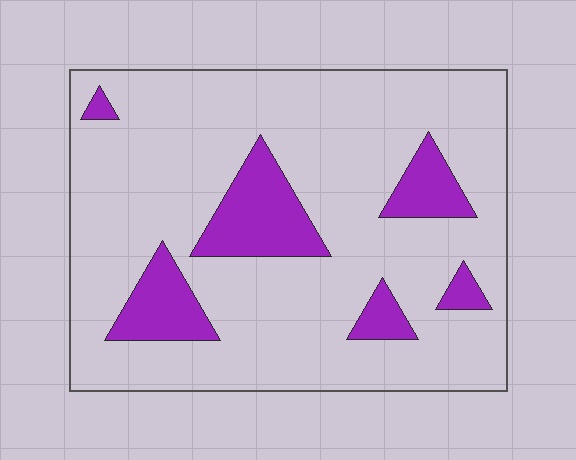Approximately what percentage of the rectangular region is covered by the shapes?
Approximately 15%.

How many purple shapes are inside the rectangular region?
6.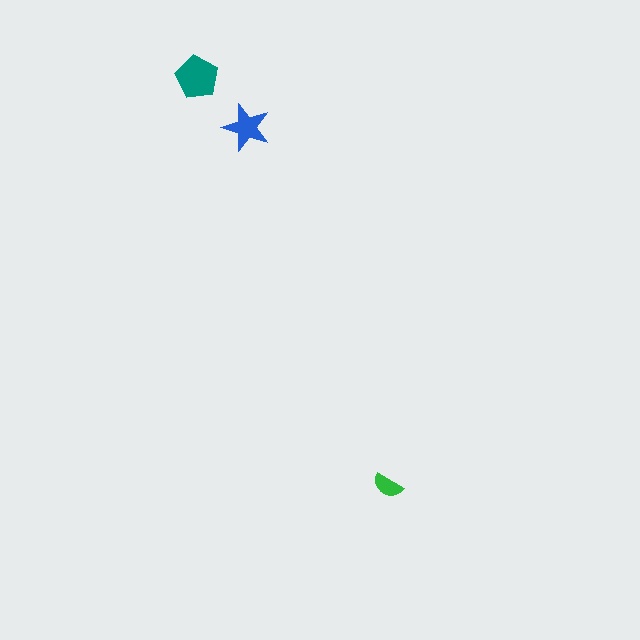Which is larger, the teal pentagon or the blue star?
The teal pentagon.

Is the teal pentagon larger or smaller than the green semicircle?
Larger.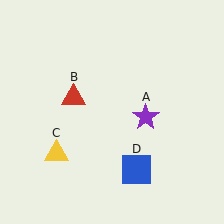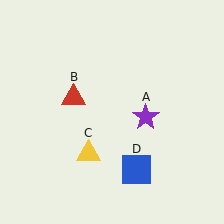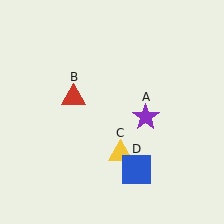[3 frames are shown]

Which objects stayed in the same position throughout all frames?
Purple star (object A) and red triangle (object B) and blue square (object D) remained stationary.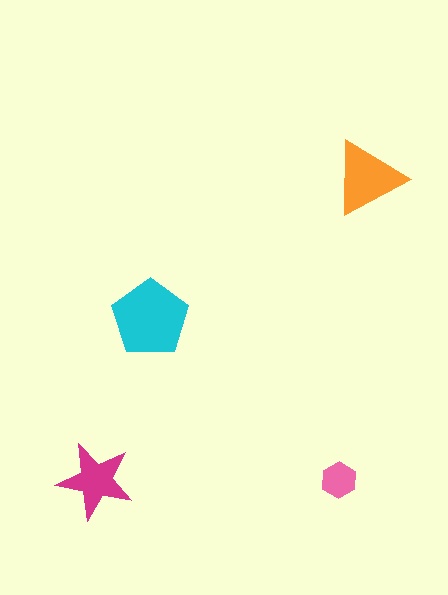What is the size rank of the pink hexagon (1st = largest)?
4th.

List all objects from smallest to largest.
The pink hexagon, the magenta star, the orange triangle, the cyan pentagon.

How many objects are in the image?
There are 4 objects in the image.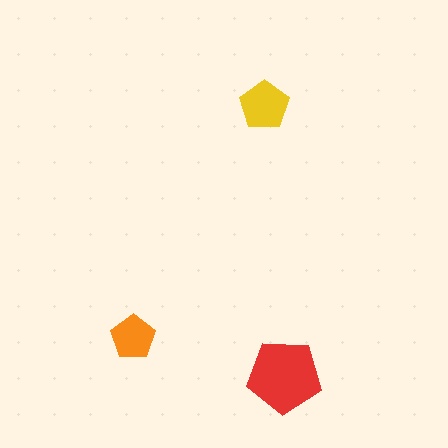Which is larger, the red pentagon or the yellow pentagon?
The red one.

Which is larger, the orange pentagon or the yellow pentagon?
The yellow one.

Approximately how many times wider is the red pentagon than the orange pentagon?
About 1.5 times wider.